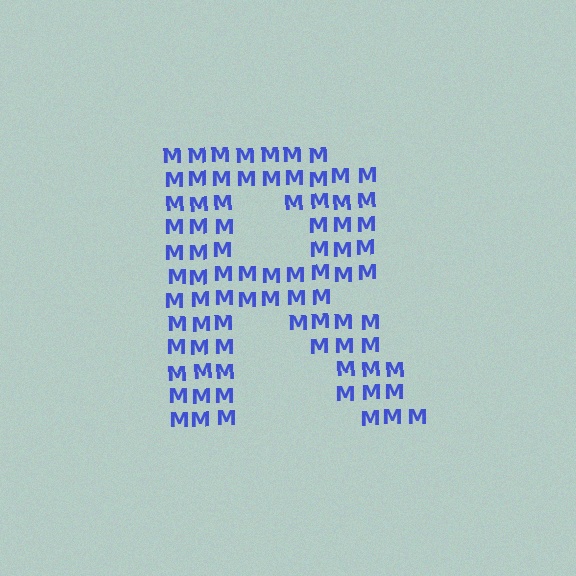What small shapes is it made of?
It is made of small letter M's.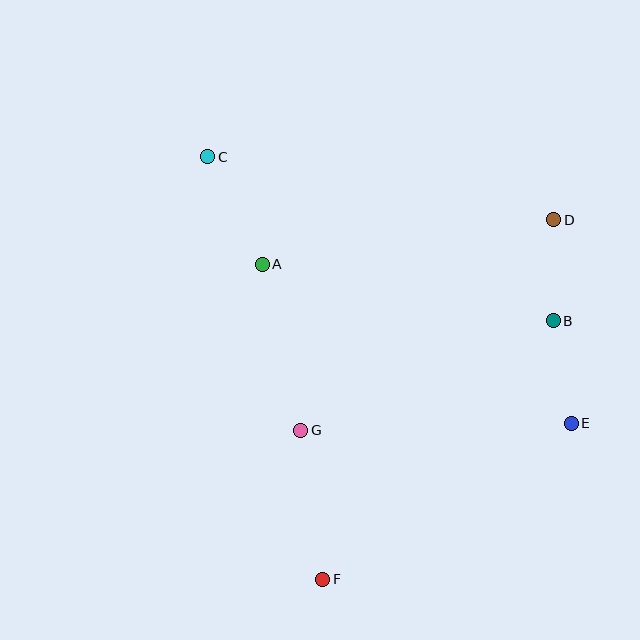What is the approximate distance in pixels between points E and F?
The distance between E and F is approximately 293 pixels.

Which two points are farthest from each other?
Points C and E are farthest from each other.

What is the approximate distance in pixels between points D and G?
The distance between D and G is approximately 329 pixels.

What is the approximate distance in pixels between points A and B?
The distance between A and B is approximately 296 pixels.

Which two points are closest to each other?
Points B and D are closest to each other.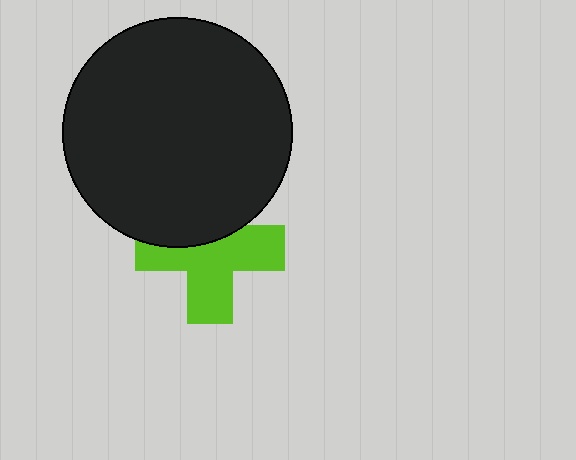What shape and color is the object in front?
The object in front is a black circle.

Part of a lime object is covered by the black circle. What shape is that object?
It is a cross.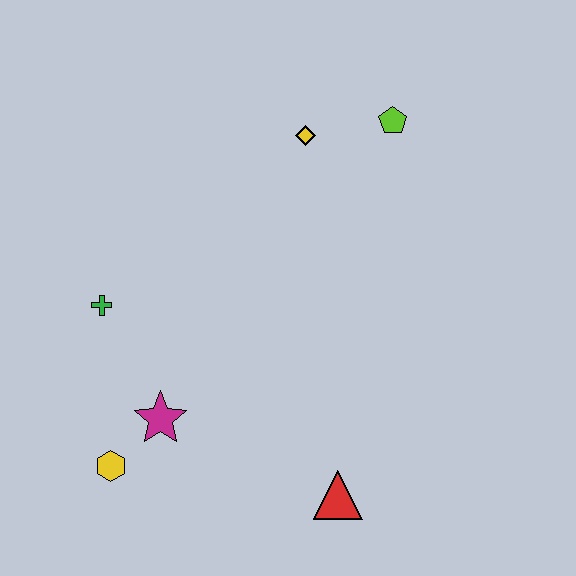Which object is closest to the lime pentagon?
The yellow diamond is closest to the lime pentagon.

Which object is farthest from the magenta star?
The lime pentagon is farthest from the magenta star.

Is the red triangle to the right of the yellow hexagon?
Yes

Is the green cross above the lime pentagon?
No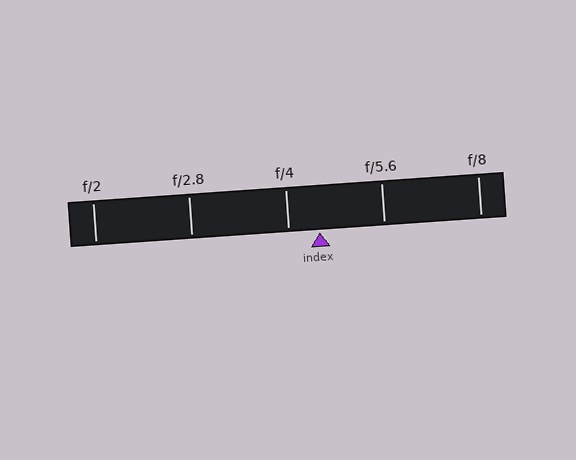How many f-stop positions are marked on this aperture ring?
There are 5 f-stop positions marked.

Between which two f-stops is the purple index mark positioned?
The index mark is between f/4 and f/5.6.